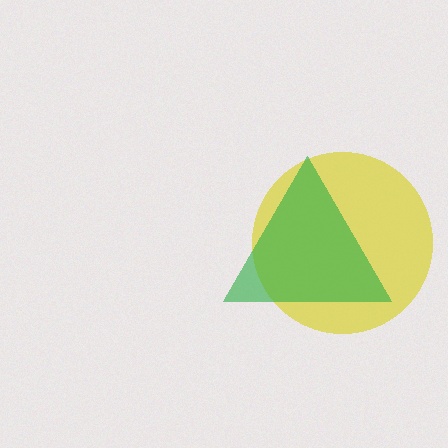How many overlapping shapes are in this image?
There are 2 overlapping shapes in the image.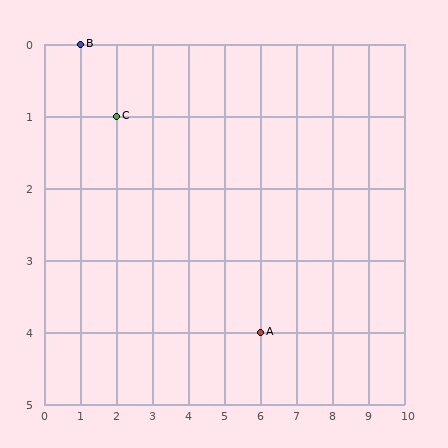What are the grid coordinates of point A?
Point A is at grid coordinates (6, 4).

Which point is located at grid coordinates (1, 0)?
Point B is at (1, 0).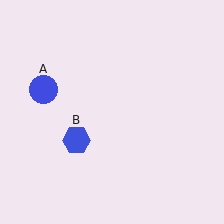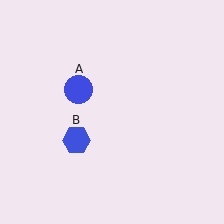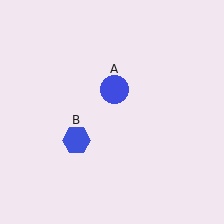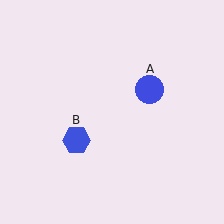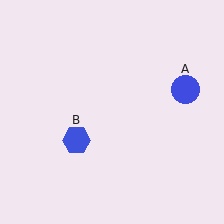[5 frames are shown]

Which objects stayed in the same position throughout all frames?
Blue hexagon (object B) remained stationary.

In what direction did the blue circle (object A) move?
The blue circle (object A) moved right.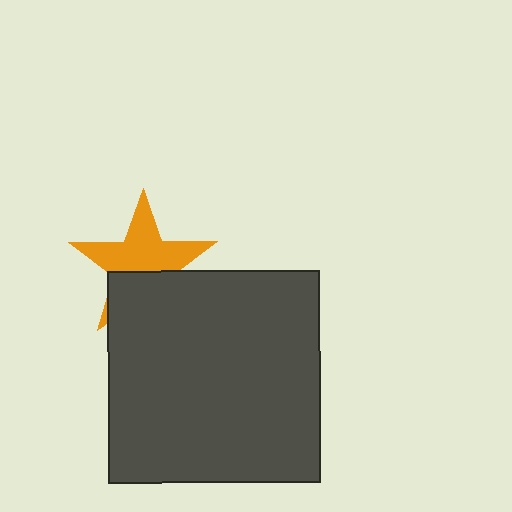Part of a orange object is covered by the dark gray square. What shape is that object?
It is a star.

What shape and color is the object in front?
The object in front is a dark gray square.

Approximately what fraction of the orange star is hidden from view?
Roughly 40% of the orange star is hidden behind the dark gray square.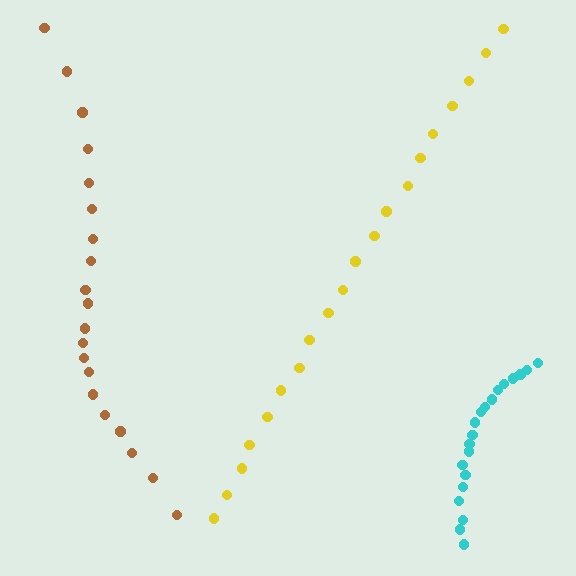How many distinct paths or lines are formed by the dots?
There are 3 distinct paths.